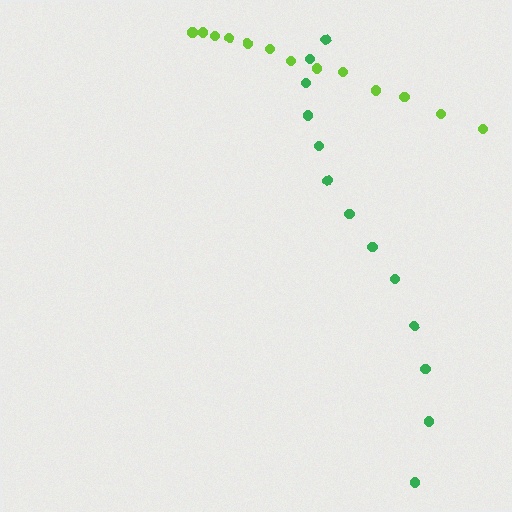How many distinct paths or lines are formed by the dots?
There are 2 distinct paths.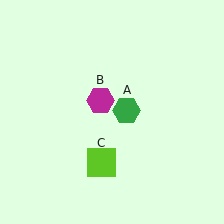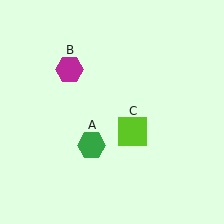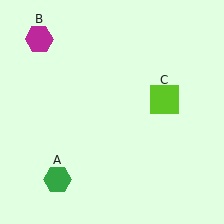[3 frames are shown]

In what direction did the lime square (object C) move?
The lime square (object C) moved up and to the right.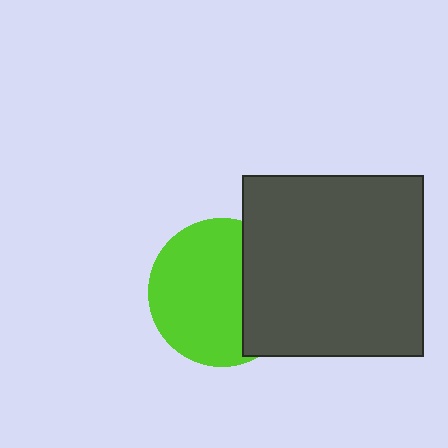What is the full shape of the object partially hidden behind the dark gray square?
The partially hidden object is a lime circle.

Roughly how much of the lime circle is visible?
Most of it is visible (roughly 67%).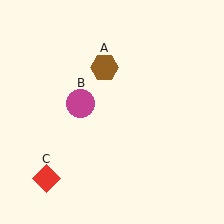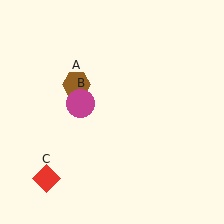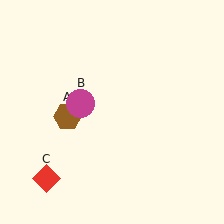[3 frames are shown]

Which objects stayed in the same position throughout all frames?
Magenta circle (object B) and red diamond (object C) remained stationary.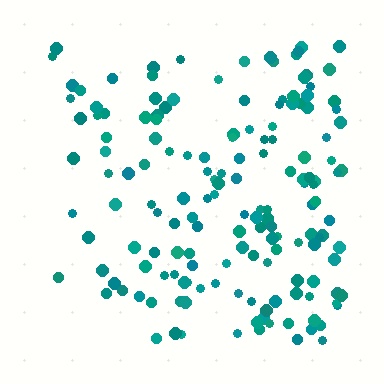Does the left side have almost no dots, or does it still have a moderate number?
Still a moderate number, just noticeably fewer than the right.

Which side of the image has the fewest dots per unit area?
The left.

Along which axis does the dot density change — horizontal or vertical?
Horizontal.